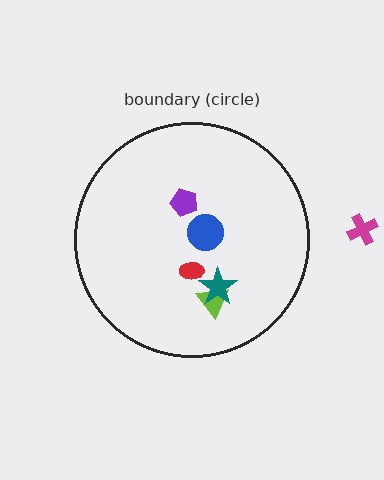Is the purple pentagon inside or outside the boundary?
Inside.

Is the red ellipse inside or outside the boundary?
Inside.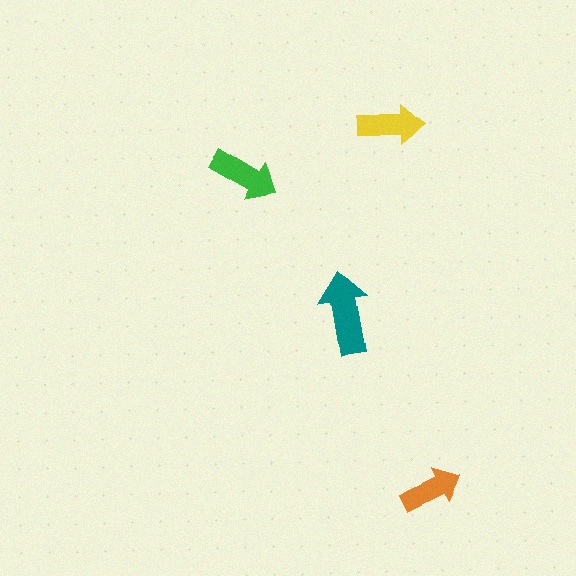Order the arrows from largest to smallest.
the teal one, the green one, the yellow one, the orange one.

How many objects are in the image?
There are 4 objects in the image.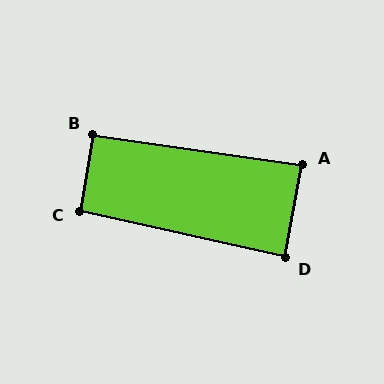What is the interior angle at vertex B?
Approximately 92 degrees (approximately right).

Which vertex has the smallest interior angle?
A, at approximately 88 degrees.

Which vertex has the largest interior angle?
C, at approximately 92 degrees.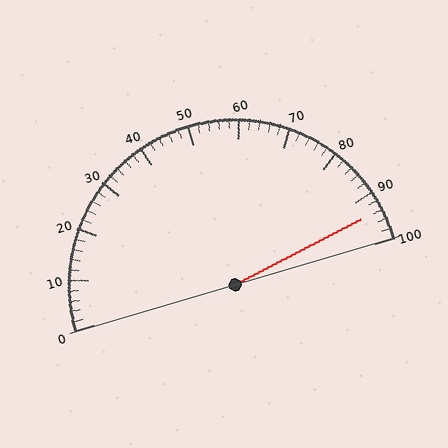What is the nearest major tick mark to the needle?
The nearest major tick mark is 90.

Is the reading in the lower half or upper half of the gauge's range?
The reading is in the upper half of the range (0 to 100).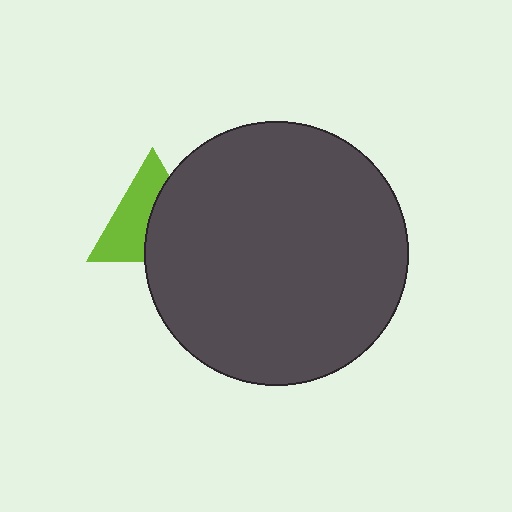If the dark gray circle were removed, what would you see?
You would see the complete lime triangle.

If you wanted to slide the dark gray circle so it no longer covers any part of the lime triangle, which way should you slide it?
Slide it right — that is the most direct way to separate the two shapes.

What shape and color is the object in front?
The object in front is a dark gray circle.